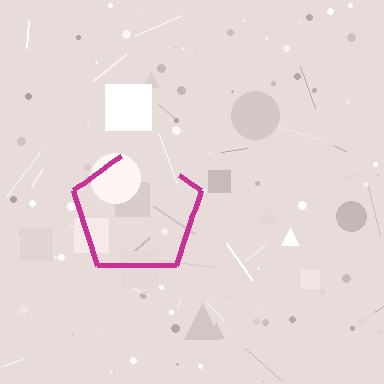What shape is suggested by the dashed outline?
The dashed outline suggests a pentagon.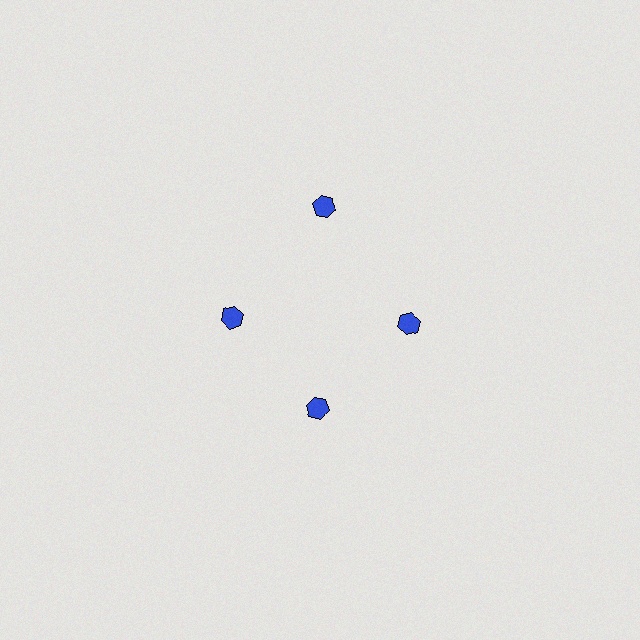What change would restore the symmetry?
The symmetry would be restored by moving it inward, back onto the ring so that all 4 hexagons sit at equal angles and equal distance from the center.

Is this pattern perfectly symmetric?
No. The 4 blue hexagons are arranged in a ring, but one element near the 12 o'clock position is pushed outward from the center, breaking the 4-fold rotational symmetry.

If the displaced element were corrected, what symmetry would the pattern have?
It would have 4-fold rotational symmetry — the pattern would map onto itself every 90 degrees.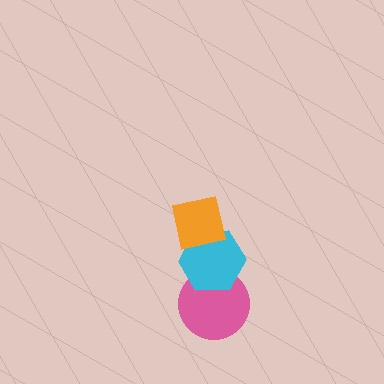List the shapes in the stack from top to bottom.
From top to bottom: the orange square, the cyan hexagon, the pink circle.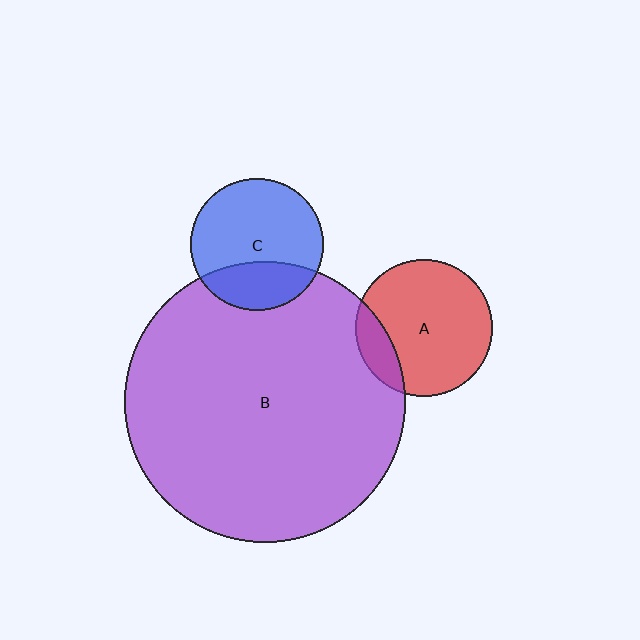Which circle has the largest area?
Circle B (purple).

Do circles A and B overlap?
Yes.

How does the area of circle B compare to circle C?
Approximately 4.5 times.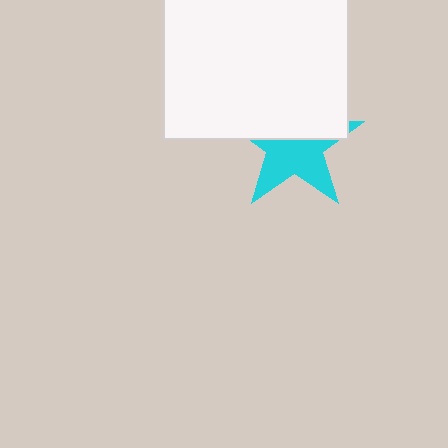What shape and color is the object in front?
The object in front is a white square.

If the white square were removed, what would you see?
You would see the complete cyan star.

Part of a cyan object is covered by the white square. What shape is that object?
It is a star.